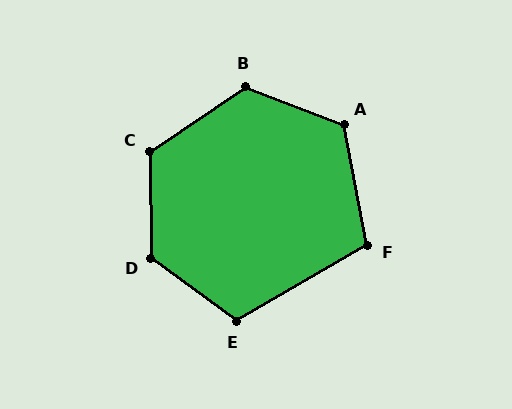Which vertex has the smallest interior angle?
F, at approximately 109 degrees.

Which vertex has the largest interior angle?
D, at approximately 126 degrees.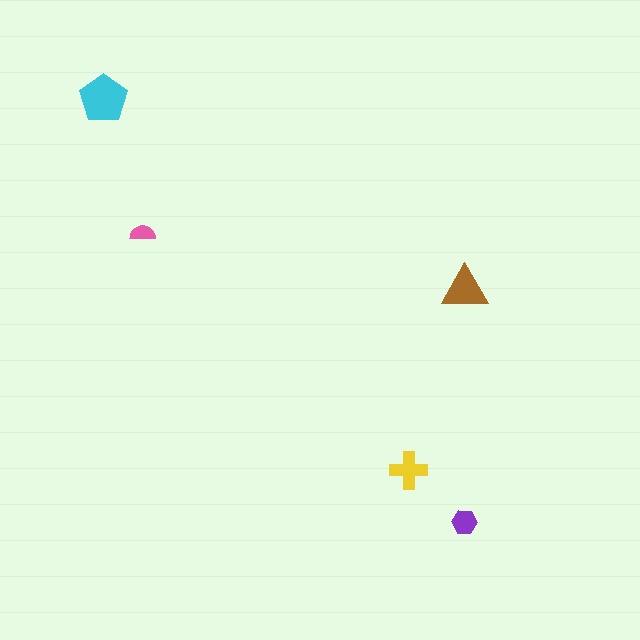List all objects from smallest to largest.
The pink semicircle, the purple hexagon, the yellow cross, the brown triangle, the cyan pentagon.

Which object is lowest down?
The purple hexagon is bottommost.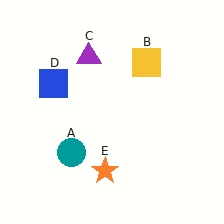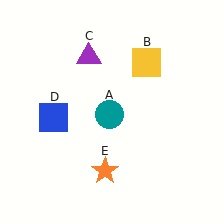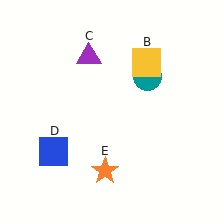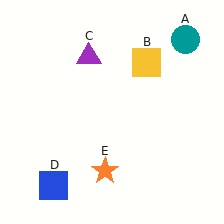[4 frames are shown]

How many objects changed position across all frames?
2 objects changed position: teal circle (object A), blue square (object D).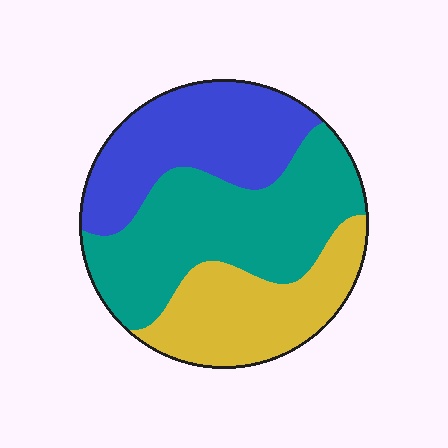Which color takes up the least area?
Yellow, at roughly 25%.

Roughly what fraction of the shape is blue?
Blue takes up about one third (1/3) of the shape.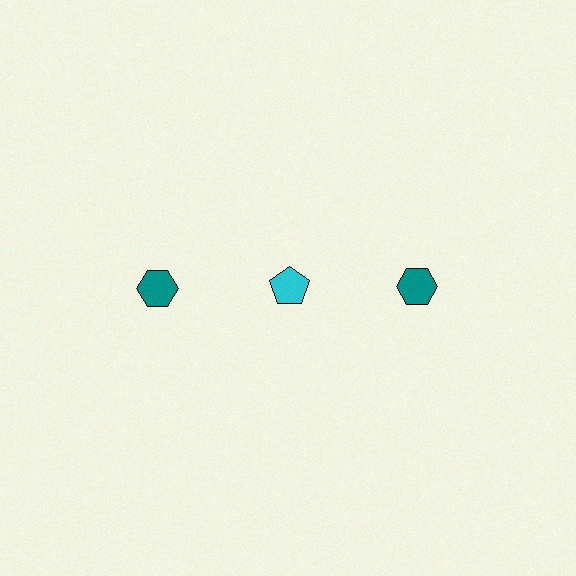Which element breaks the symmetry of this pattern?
The cyan pentagon in the top row, second from left column breaks the symmetry. All other shapes are teal hexagons.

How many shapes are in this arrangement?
There are 3 shapes arranged in a grid pattern.